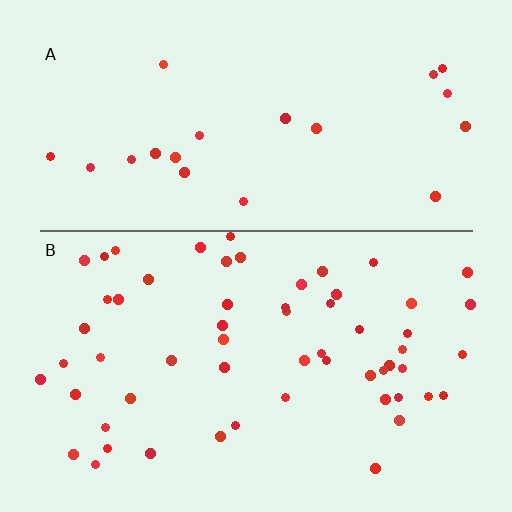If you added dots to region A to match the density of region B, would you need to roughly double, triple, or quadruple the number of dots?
Approximately triple.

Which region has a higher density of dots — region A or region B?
B (the bottom).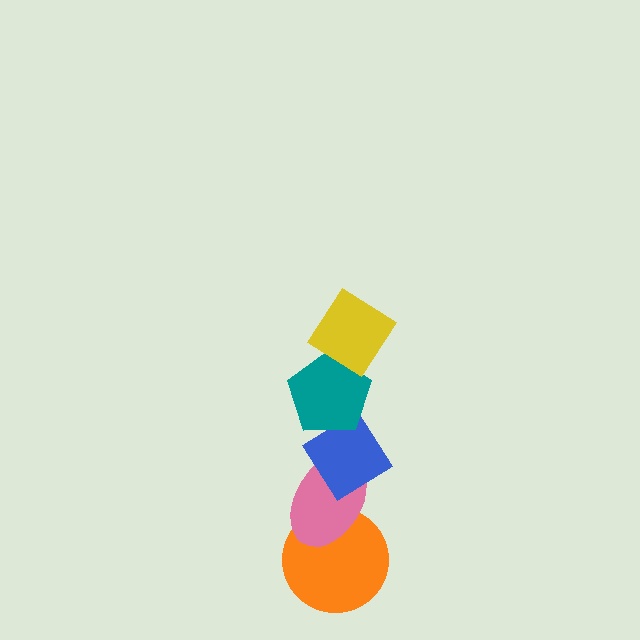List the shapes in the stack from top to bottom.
From top to bottom: the yellow diamond, the teal pentagon, the blue diamond, the pink ellipse, the orange circle.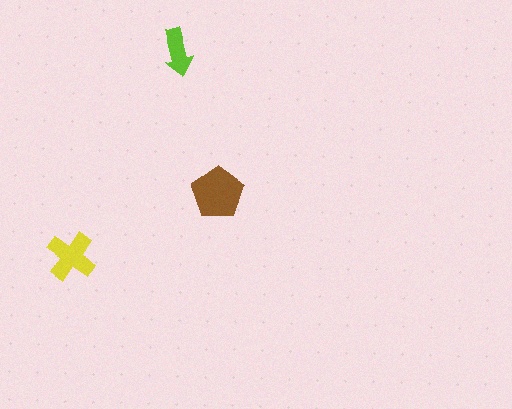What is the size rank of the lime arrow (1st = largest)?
3rd.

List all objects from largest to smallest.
The brown pentagon, the yellow cross, the lime arrow.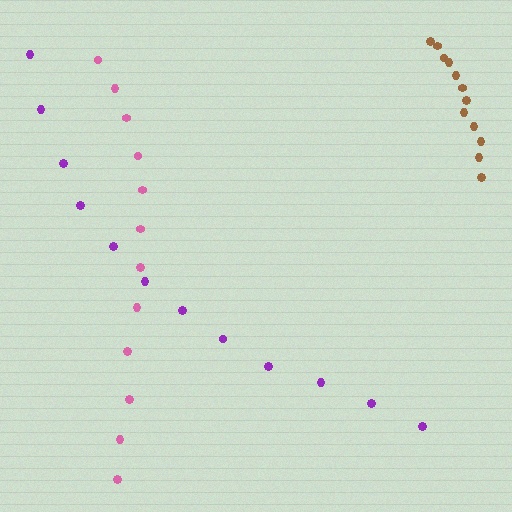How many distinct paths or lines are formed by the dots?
There are 3 distinct paths.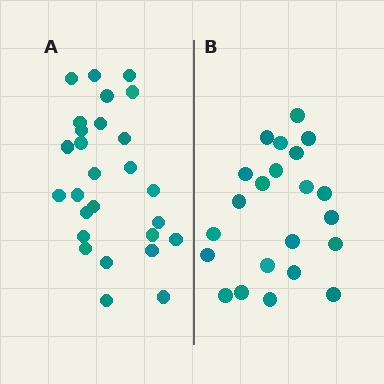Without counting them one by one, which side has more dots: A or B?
Region A (the left region) has more dots.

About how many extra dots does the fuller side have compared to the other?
Region A has about 5 more dots than region B.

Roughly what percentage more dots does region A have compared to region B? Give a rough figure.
About 25% more.